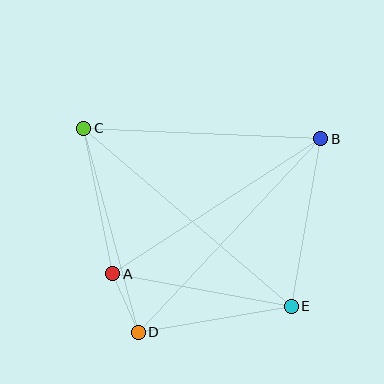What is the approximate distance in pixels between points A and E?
The distance between A and E is approximately 182 pixels.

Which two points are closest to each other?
Points A and D are closest to each other.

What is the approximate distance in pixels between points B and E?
The distance between B and E is approximately 170 pixels.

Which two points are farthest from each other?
Points C and E are farthest from each other.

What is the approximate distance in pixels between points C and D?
The distance between C and D is approximately 211 pixels.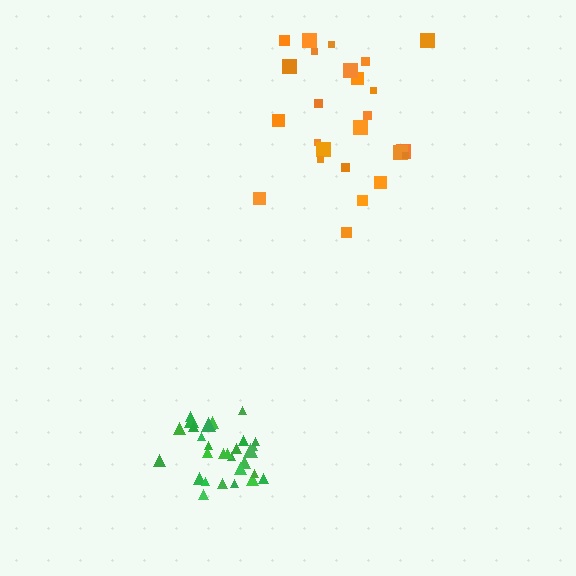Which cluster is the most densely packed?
Green.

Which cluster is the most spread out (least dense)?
Orange.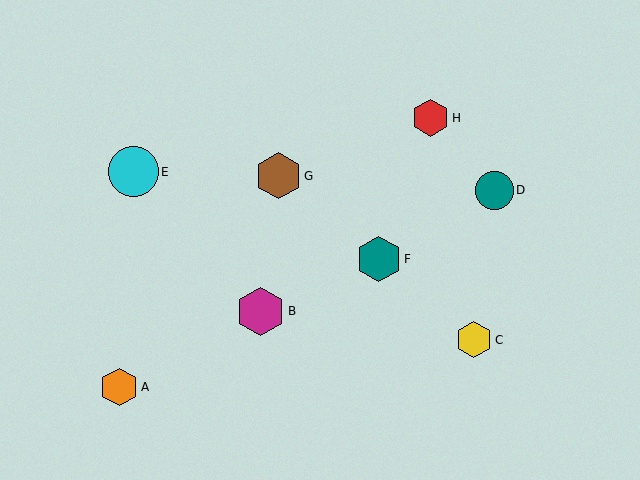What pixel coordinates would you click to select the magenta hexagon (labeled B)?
Click at (260, 311) to select the magenta hexagon B.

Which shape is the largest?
The cyan circle (labeled E) is the largest.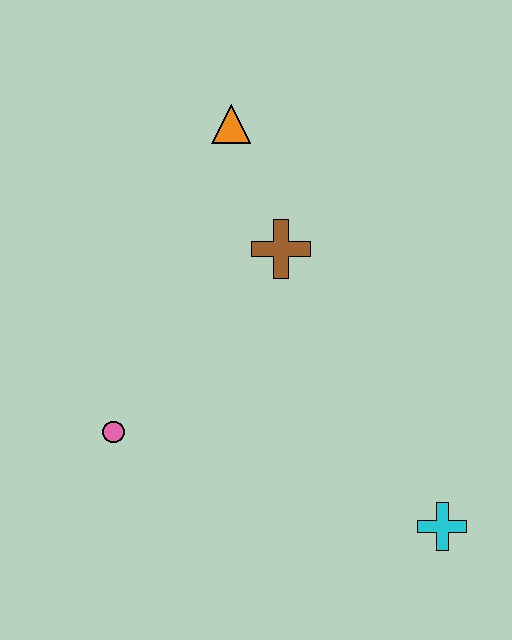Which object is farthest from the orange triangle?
The cyan cross is farthest from the orange triangle.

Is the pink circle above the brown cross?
No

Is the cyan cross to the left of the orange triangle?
No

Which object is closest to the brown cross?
The orange triangle is closest to the brown cross.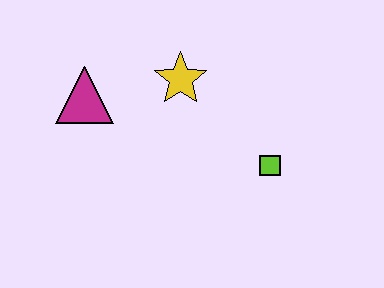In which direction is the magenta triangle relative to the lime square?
The magenta triangle is to the left of the lime square.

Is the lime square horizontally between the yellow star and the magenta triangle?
No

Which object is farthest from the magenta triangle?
The lime square is farthest from the magenta triangle.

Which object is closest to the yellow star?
The magenta triangle is closest to the yellow star.